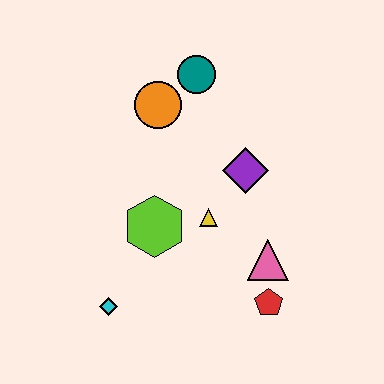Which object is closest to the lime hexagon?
The yellow triangle is closest to the lime hexagon.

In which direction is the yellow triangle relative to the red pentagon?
The yellow triangle is above the red pentagon.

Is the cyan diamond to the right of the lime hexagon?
No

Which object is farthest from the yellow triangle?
The teal circle is farthest from the yellow triangle.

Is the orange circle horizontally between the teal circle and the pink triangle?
No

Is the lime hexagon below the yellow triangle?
Yes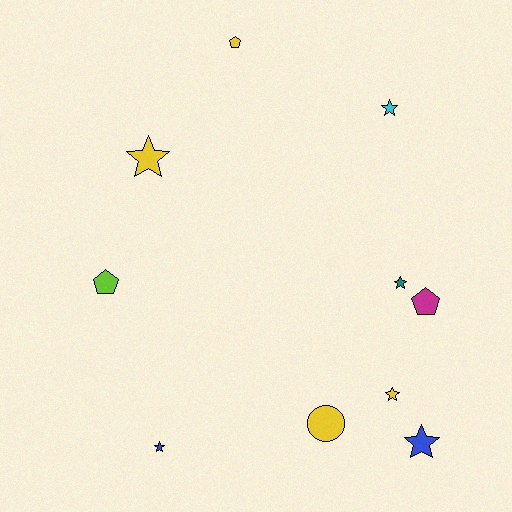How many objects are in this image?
There are 10 objects.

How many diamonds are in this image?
There are no diamonds.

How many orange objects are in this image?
There are no orange objects.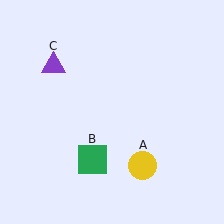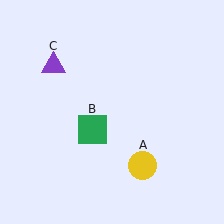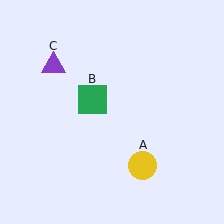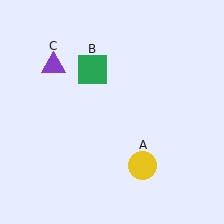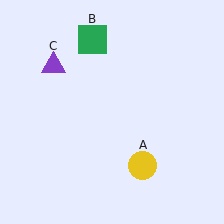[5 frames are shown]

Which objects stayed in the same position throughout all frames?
Yellow circle (object A) and purple triangle (object C) remained stationary.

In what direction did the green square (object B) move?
The green square (object B) moved up.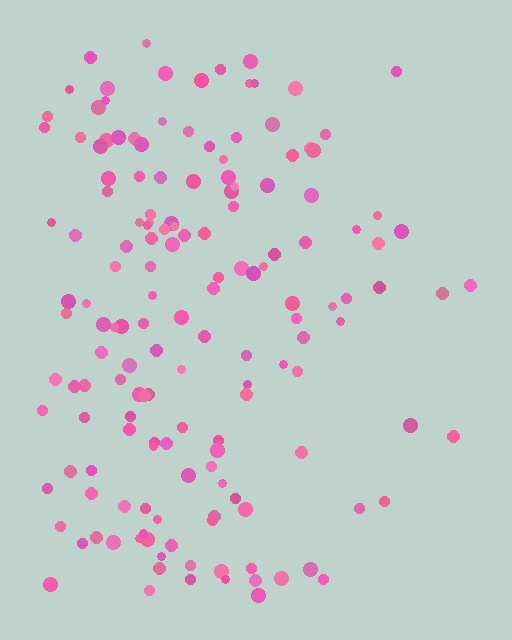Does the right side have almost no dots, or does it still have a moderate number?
Still a moderate number, just noticeably fewer than the left.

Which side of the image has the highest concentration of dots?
The left.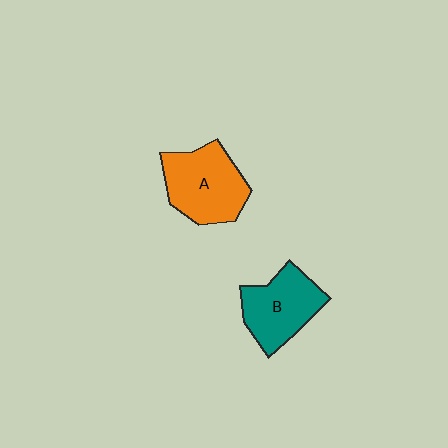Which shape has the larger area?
Shape A (orange).